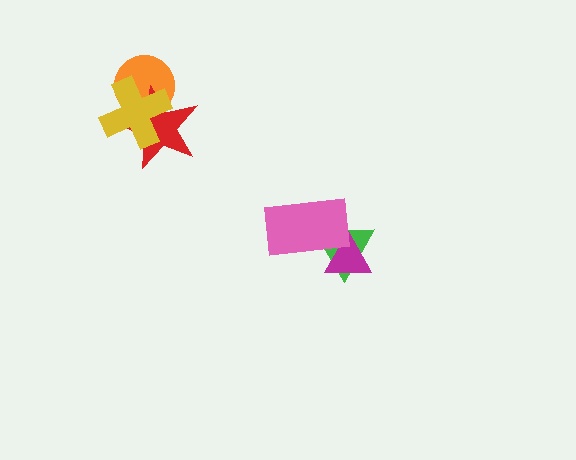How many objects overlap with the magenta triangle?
2 objects overlap with the magenta triangle.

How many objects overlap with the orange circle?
2 objects overlap with the orange circle.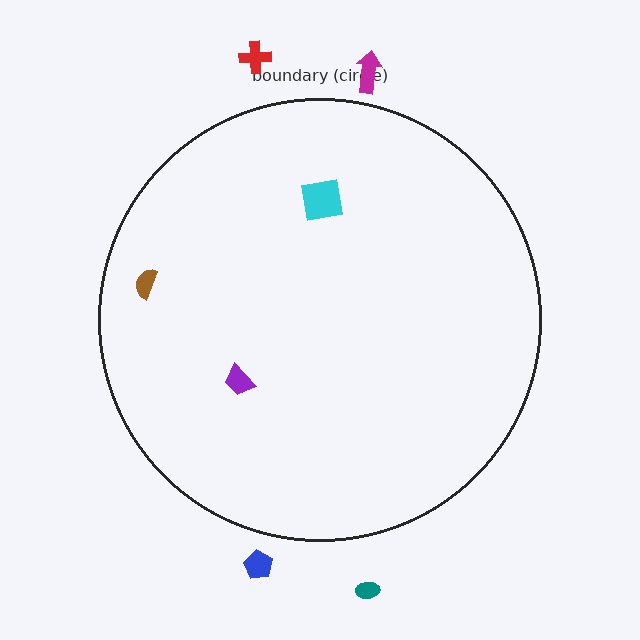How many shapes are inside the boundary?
3 inside, 4 outside.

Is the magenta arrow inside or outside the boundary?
Outside.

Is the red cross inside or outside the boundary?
Outside.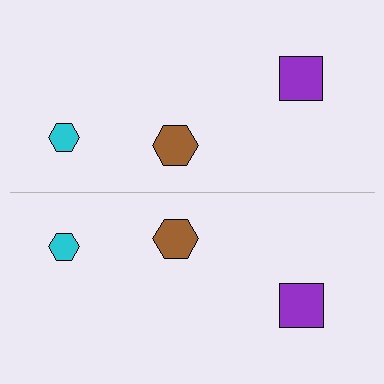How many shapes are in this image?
There are 6 shapes in this image.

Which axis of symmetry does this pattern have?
The pattern has a horizontal axis of symmetry running through the center of the image.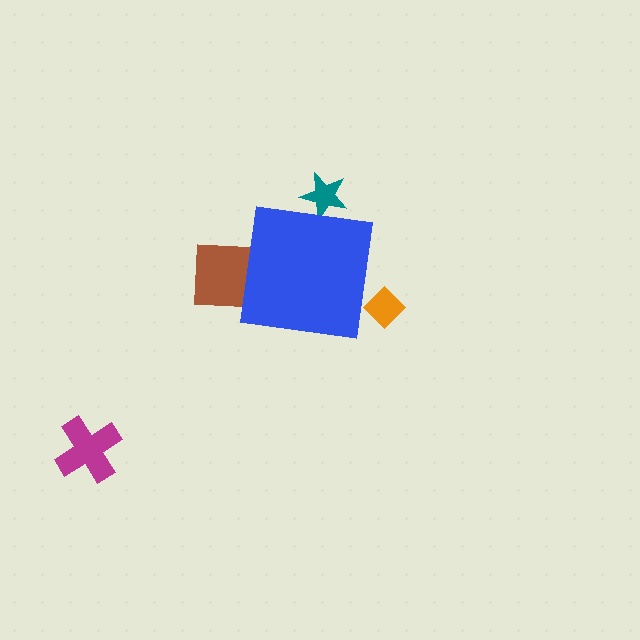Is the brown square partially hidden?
Yes, the brown square is partially hidden behind the blue square.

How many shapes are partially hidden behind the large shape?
3 shapes are partially hidden.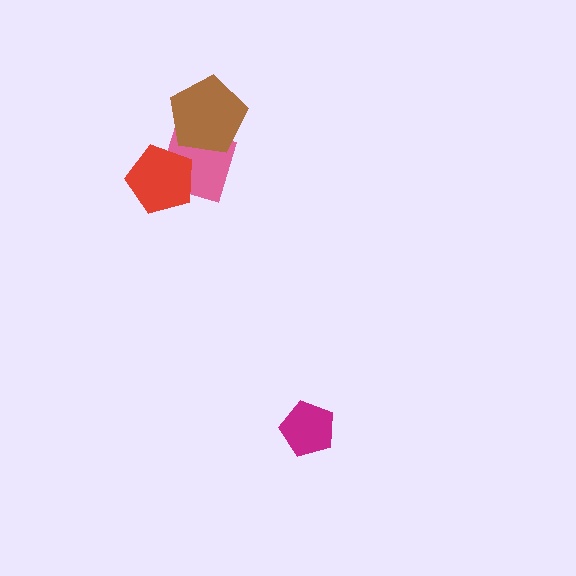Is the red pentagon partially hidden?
No, no other shape covers it.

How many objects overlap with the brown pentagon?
1 object overlaps with the brown pentagon.